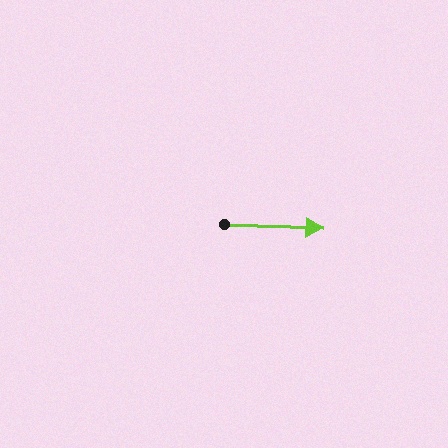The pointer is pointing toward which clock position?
Roughly 3 o'clock.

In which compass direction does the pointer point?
East.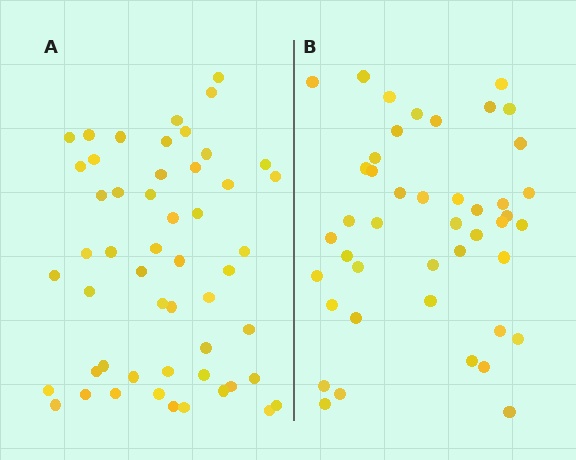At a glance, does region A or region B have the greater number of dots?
Region A (the left region) has more dots.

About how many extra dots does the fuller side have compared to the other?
Region A has roughly 8 or so more dots than region B.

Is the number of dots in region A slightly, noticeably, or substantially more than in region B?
Region A has only slightly more — the two regions are fairly close. The ratio is roughly 1.2 to 1.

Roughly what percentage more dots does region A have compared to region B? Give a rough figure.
About 20% more.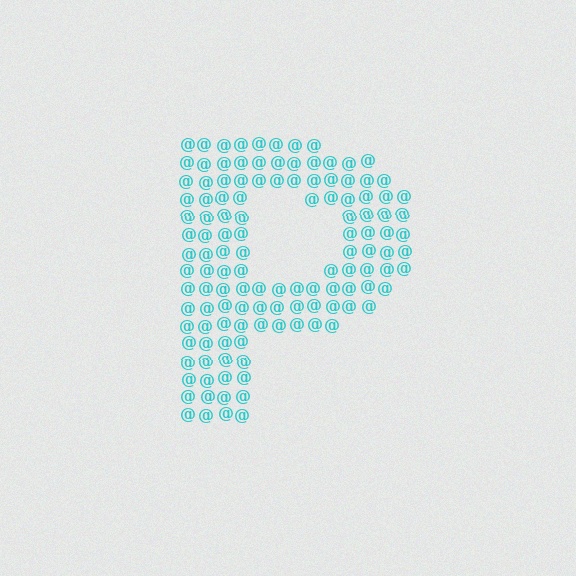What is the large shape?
The large shape is the letter P.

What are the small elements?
The small elements are at signs.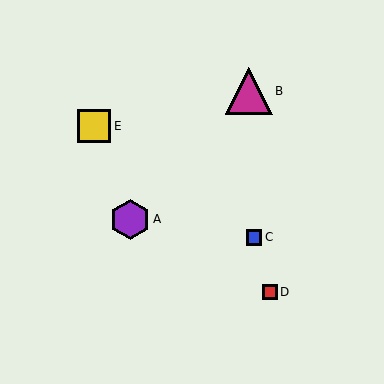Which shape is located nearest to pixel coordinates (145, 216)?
The purple hexagon (labeled A) at (130, 219) is nearest to that location.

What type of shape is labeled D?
Shape D is a red square.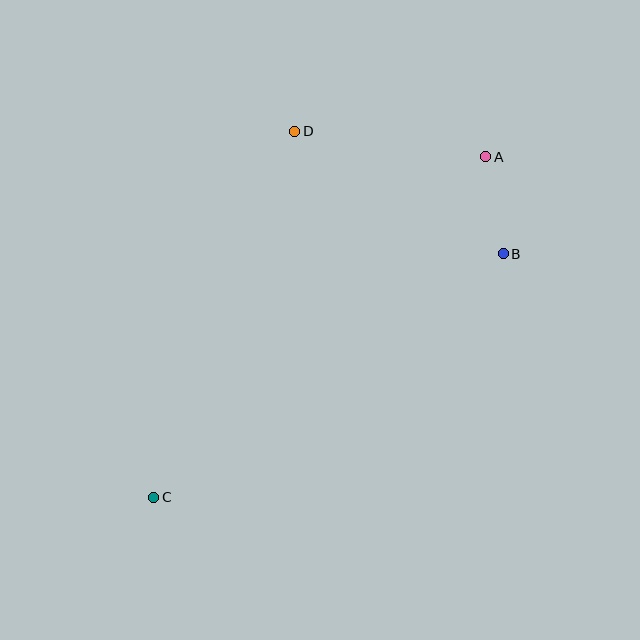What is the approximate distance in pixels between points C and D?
The distance between C and D is approximately 392 pixels.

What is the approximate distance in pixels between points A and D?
The distance between A and D is approximately 192 pixels.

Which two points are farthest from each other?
Points A and C are farthest from each other.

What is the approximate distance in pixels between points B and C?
The distance between B and C is approximately 426 pixels.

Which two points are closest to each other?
Points A and B are closest to each other.